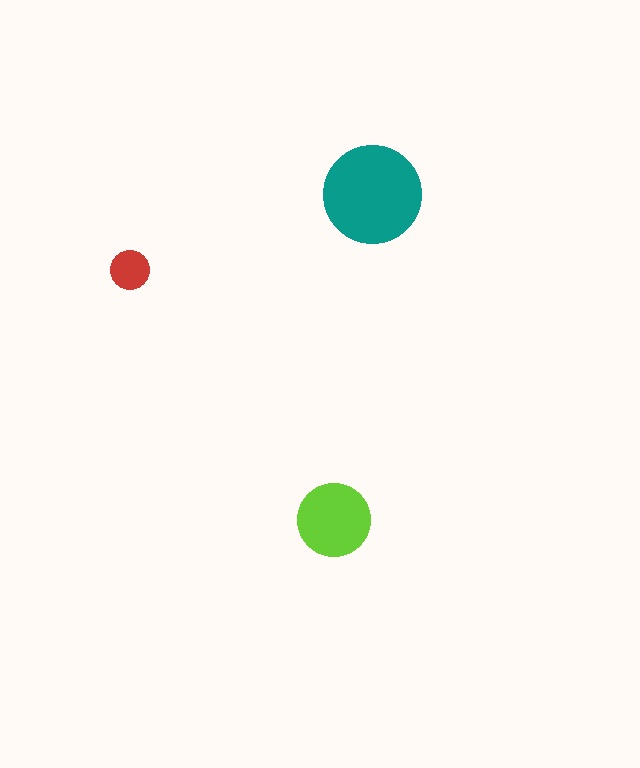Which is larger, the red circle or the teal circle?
The teal one.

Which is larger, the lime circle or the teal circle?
The teal one.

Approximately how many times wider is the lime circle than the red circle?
About 2 times wider.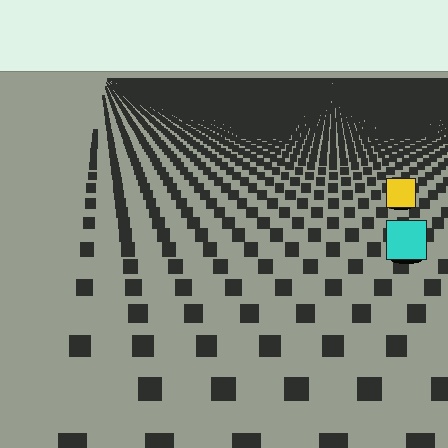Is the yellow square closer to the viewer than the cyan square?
No. The cyan square is closer — you can tell from the texture gradient: the ground texture is coarser near it.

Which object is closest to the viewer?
The cyan square is closest. The texture marks near it are larger and more spread out.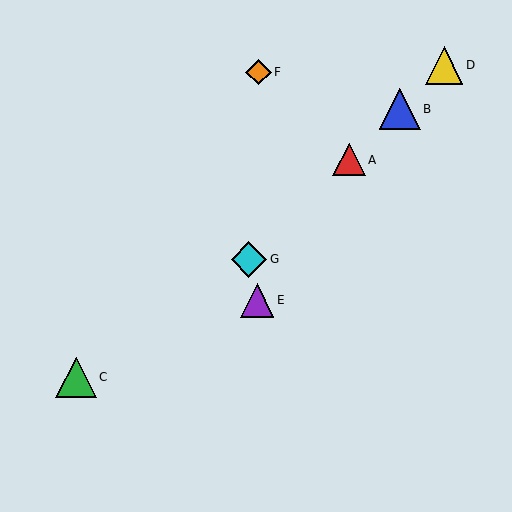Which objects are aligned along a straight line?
Objects A, B, D, G are aligned along a straight line.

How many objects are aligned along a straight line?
4 objects (A, B, D, G) are aligned along a straight line.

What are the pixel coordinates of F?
Object F is at (259, 72).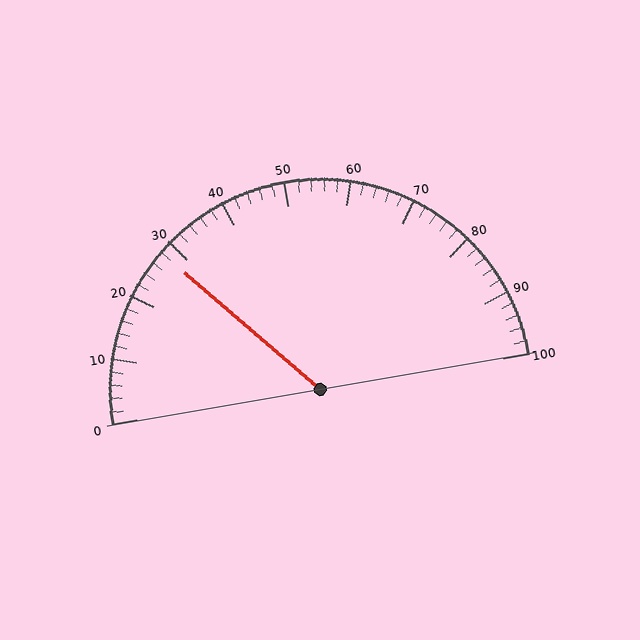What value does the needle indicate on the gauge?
The needle indicates approximately 28.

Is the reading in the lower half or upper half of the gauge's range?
The reading is in the lower half of the range (0 to 100).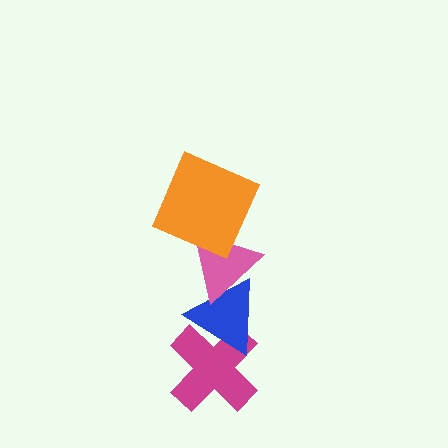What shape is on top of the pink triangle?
The orange square is on top of the pink triangle.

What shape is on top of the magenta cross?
The blue triangle is on top of the magenta cross.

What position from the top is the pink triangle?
The pink triangle is 2nd from the top.